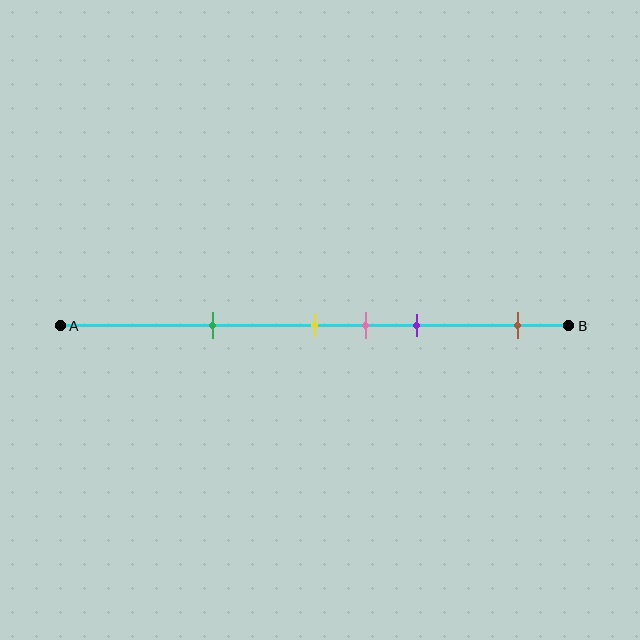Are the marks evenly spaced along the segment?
No, the marks are not evenly spaced.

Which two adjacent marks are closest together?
The yellow and pink marks are the closest adjacent pair.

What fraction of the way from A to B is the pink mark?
The pink mark is approximately 60% (0.6) of the way from A to B.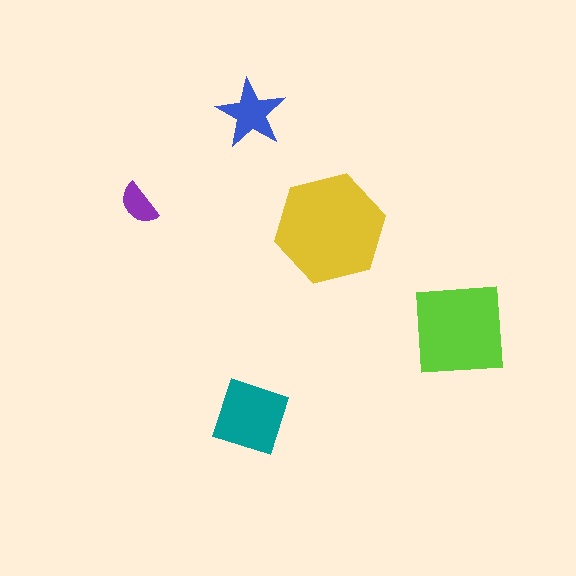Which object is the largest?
The yellow hexagon.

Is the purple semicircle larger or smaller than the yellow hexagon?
Smaller.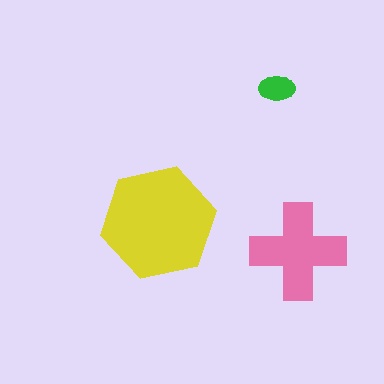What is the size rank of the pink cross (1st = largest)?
2nd.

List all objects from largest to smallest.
The yellow hexagon, the pink cross, the green ellipse.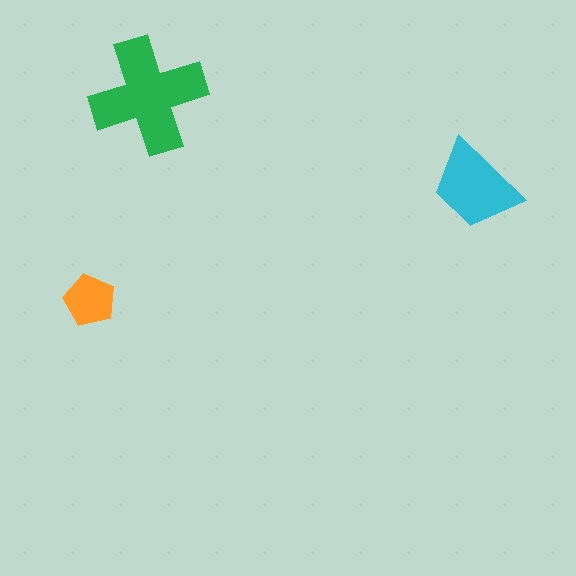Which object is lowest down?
The orange pentagon is bottommost.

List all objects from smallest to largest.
The orange pentagon, the cyan trapezoid, the green cross.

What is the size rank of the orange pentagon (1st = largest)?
3rd.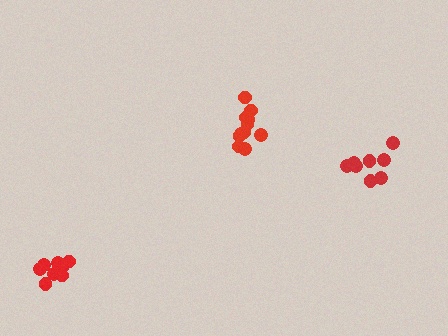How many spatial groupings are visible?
There are 3 spatial groupings.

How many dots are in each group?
Group 1: 11 dots, Group 2: 8 dots, Group 3: 9 dots (28 total).